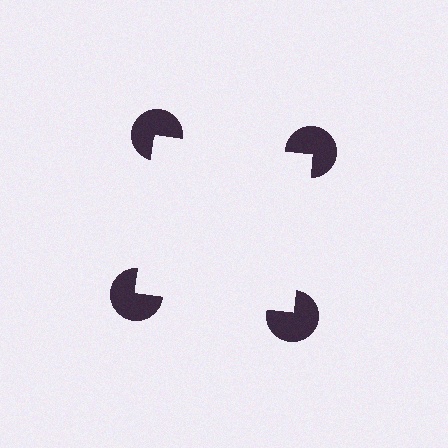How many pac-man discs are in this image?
There are 4 — one at each vertex of the illusory square.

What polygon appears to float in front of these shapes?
An illusory square — its edges are inferred from the aligned wedge cuts in the pac-man discs, not physically drawn.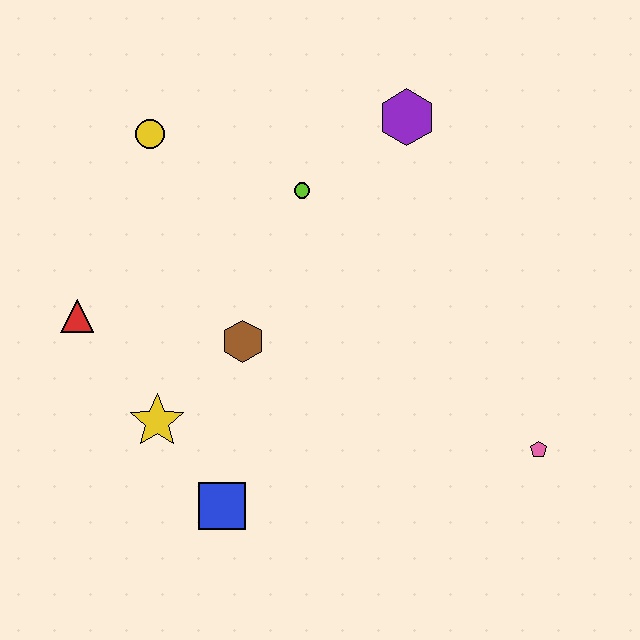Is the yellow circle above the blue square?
Yes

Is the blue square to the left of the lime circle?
Yes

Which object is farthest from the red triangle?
The pink pentagon is farthest from the red triangle.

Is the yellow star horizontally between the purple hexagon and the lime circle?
No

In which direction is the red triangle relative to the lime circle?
The red triangle is to the left of the lime circle.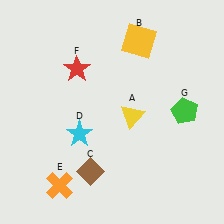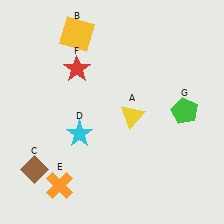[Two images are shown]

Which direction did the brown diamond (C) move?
The brown diamond (C) moved left.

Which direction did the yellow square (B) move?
The yellow square (B) moved left.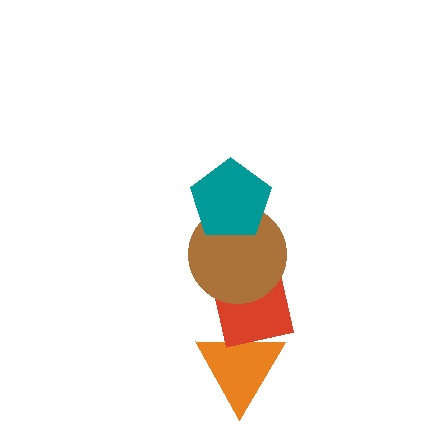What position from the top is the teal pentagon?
The teal pentagon is 1st from the top.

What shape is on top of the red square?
The brown circle is on top of the red square.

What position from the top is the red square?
The red square is 3rd from the top.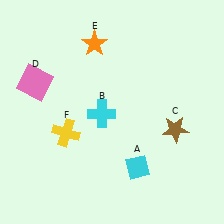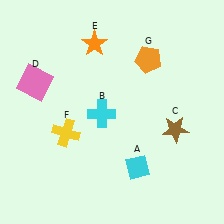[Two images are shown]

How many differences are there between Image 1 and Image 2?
There is 1 difference between the two images.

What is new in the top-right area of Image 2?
An orange pentagon (G) was added in the top-right area of Image 2.